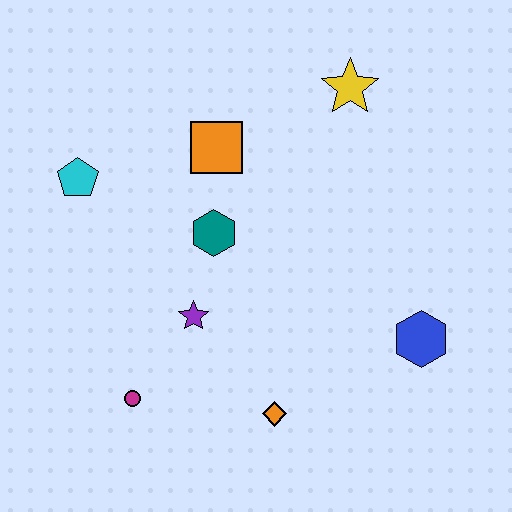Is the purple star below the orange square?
Yes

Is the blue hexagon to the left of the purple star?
No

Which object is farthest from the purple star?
The yellow star is farthest from the purple star.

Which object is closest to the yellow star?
The orange square is closest to the yellow star.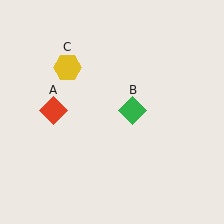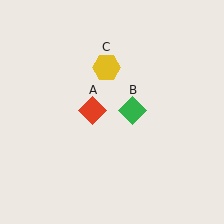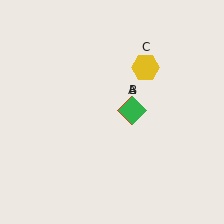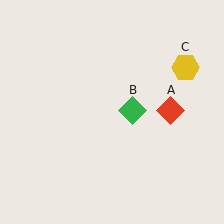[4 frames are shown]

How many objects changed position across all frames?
2 objects changed position: red diamond (object A), yellow hexagon (object C).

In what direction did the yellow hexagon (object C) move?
The yellow hexagon (object C) moved right.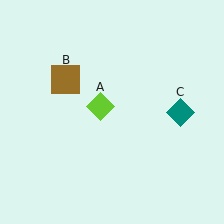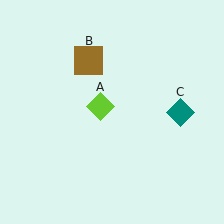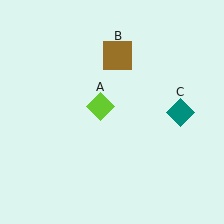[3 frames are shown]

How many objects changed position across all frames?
1 object changed position: brown square (object B).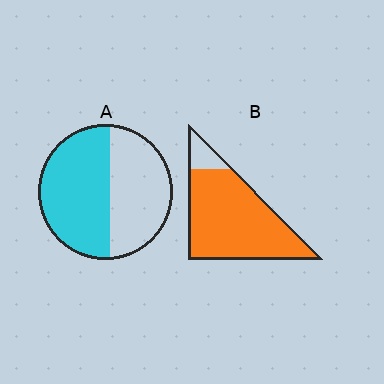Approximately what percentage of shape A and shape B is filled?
A is approximately 55% and B is approximately 90%.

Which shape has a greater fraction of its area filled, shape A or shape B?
Shape B.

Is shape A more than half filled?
Yes.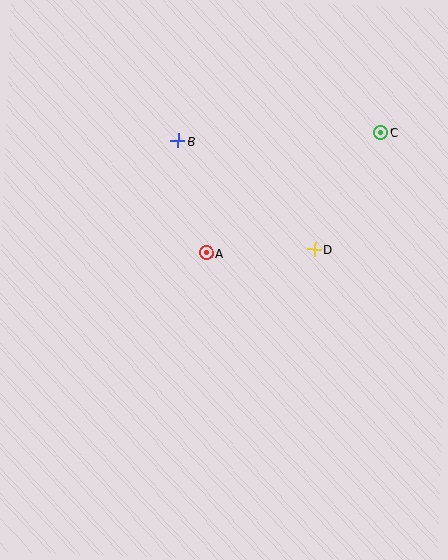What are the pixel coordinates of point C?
Point C is at (380, 132).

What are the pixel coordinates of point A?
Point A is at (206, 253).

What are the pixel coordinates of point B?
Point B is at (178, 141).